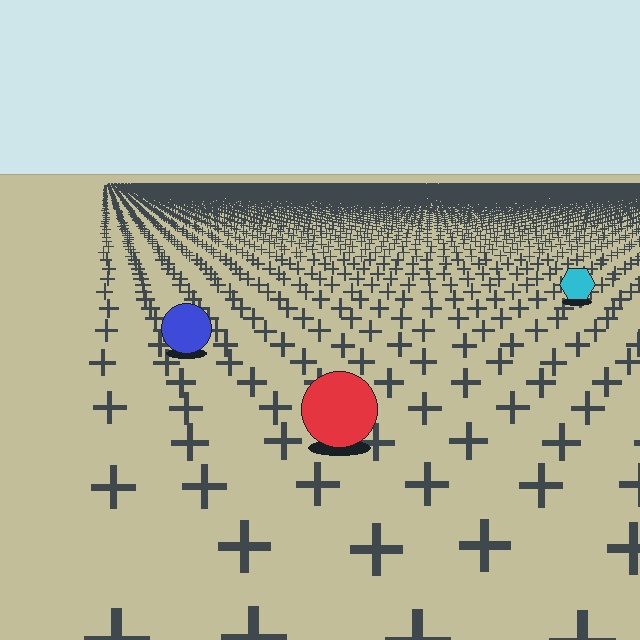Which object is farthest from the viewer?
The cyan hexagon is farthest from the viewer. It appears smaller and the ground texture around it is denser.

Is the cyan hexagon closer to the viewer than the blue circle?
No. The blue circle is closer — you can tell from the texture gradient: the ground texture is coarser near it.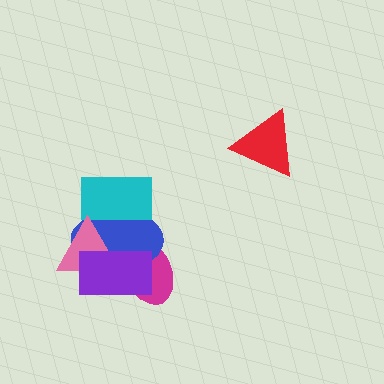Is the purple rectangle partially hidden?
No, no other shape covers it.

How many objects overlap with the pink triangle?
4 objects overlap with the pink triangle.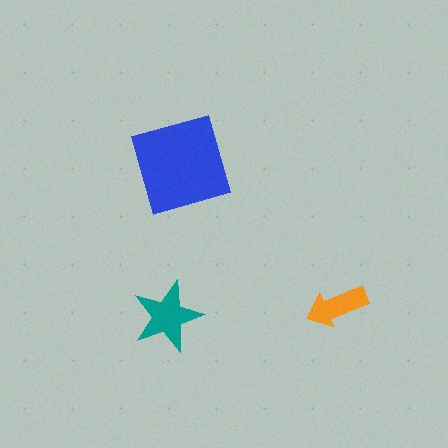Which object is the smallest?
The orange arrow.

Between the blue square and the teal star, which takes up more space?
The blue square.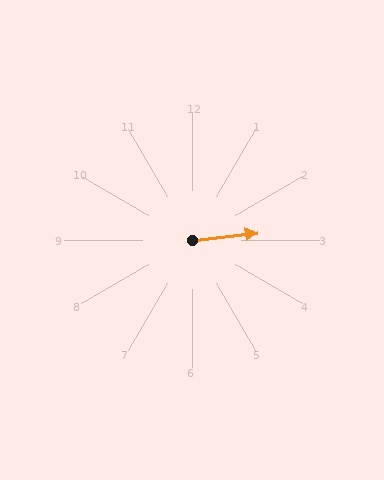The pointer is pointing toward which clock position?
Roughly 3 o'clock.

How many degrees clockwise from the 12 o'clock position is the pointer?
Approximately 84 degrees.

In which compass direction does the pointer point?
East.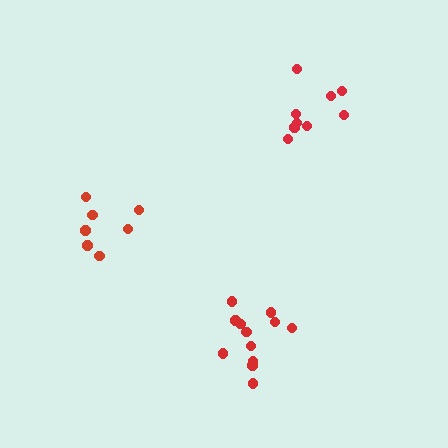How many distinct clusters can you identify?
There are 3 distinct clusters.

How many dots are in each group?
Group 1: 12 dots, Group 2: 9 dots, Group 3: 7 dots (28 total).